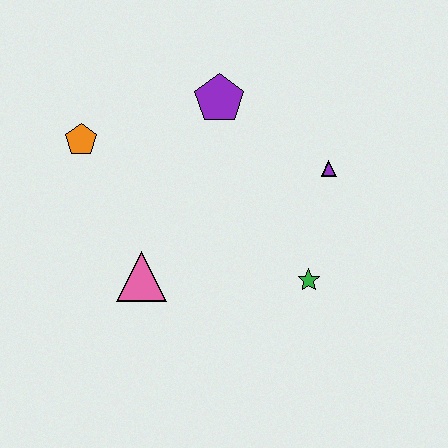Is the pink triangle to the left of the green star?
Yes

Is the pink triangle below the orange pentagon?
Yes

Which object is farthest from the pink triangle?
The purple triangle is farthest from the pink triangle.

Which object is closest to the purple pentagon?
The purple triangle is closest to the purple pentagon.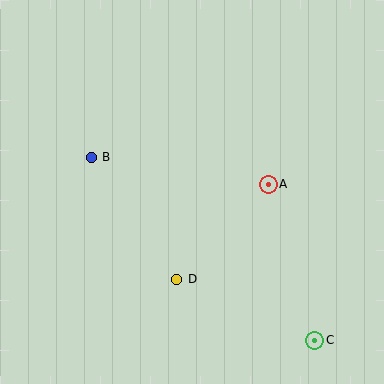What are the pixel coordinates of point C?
Point C is at (315, 340).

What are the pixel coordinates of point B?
Point B is at (91, 157).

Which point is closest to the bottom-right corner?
Point C is closest to the bottom-right corner.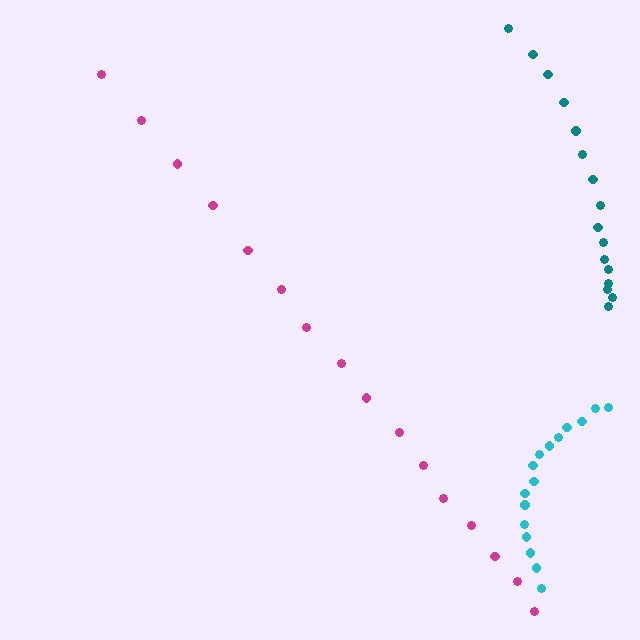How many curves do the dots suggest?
There are 3 distinct paths.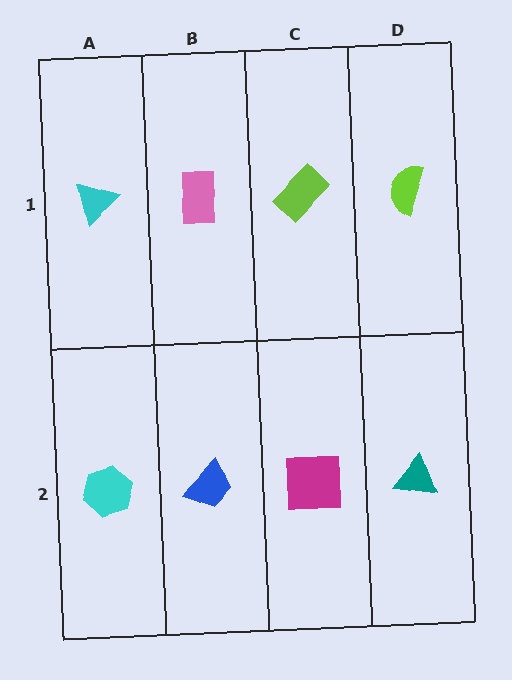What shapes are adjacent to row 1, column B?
A blue trapezoid (row 2, column B), a cyan triangle (row 1, column A), a lime rectangle (row 1, column C).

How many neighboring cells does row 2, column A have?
2.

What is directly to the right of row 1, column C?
A lime semicircle.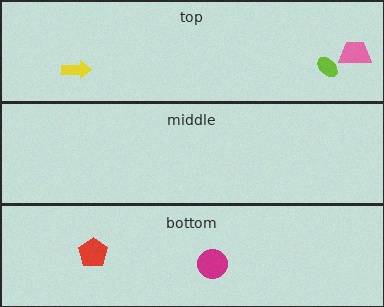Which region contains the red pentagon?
The bottom region.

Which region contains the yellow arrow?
The top region.